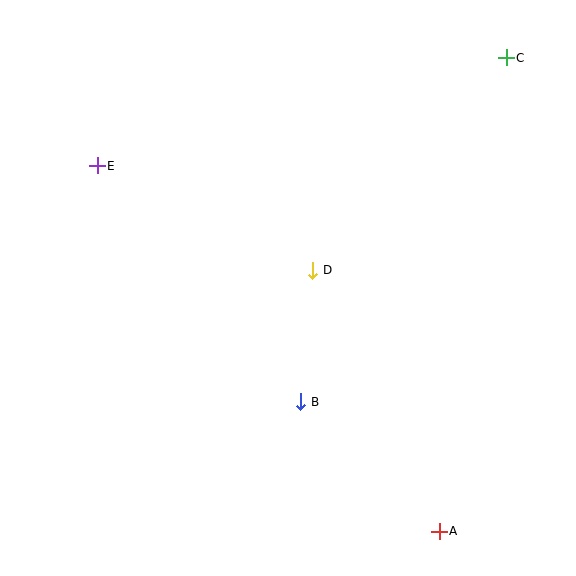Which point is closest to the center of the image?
Point D at (313, 270) is closest to the center.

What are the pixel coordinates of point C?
Point C is at (506, 58).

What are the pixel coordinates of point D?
Point D is at (313, 270).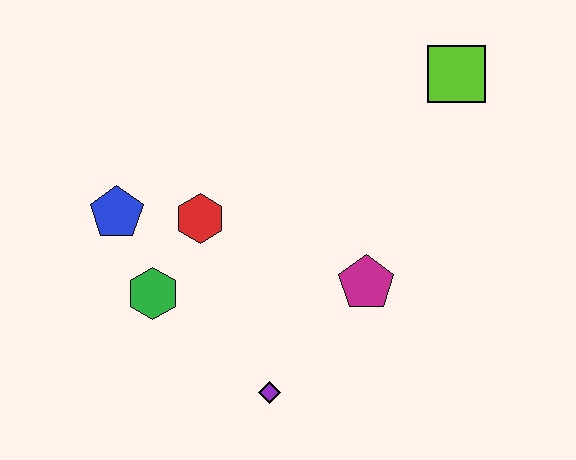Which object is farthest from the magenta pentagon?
The blue pentagon is farthest from the magenta pentagon.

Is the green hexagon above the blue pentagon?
No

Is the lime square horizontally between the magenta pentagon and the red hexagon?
No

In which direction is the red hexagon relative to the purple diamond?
The red hexagon is above the purple diamond.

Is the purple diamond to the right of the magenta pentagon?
No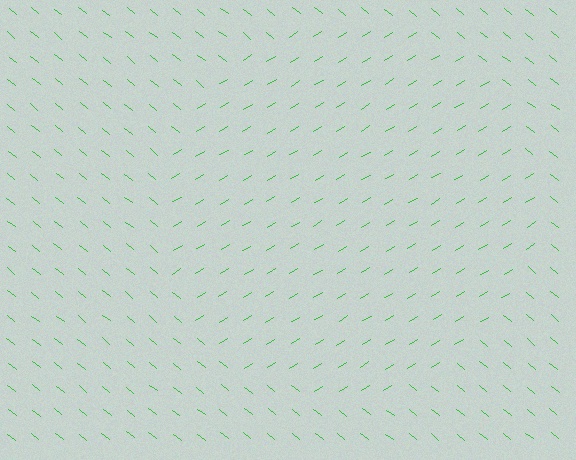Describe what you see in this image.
The image is filled with small green line segments. A circle region in the image has lines oriented differently from the surrounding lines, creating a visible texture boundary.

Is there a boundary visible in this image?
Yes, there is a texture boundary formed by a change in line orientation.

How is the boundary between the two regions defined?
The boundary is defined purely by a change in line orientation (approximately 69 degrees difference). All lines are the same color and thickness.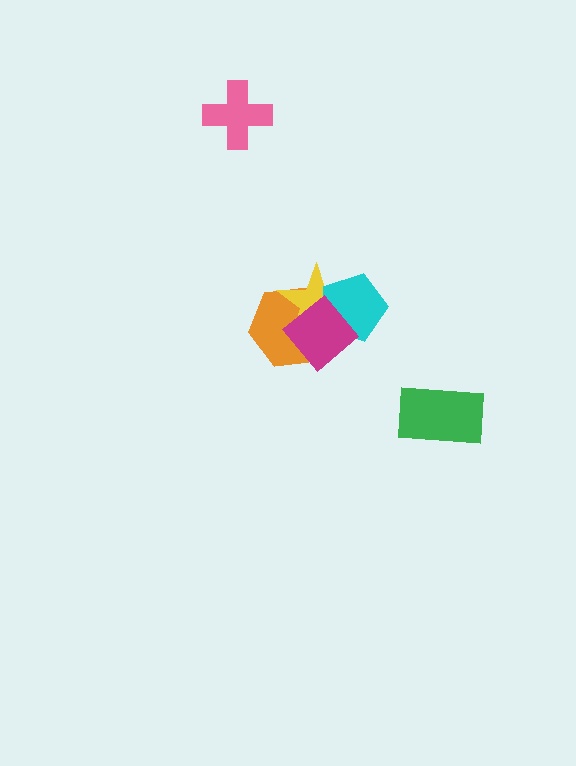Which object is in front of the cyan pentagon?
The magenta diamond is in front of the cyan pentagon.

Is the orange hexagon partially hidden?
Yes, it is partially covered by another shape.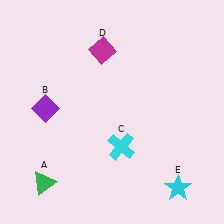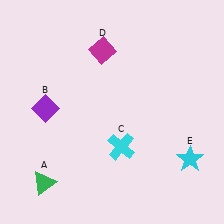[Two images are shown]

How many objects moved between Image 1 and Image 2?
1 object moved between the two images.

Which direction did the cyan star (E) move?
The cyan star (E) moved up.